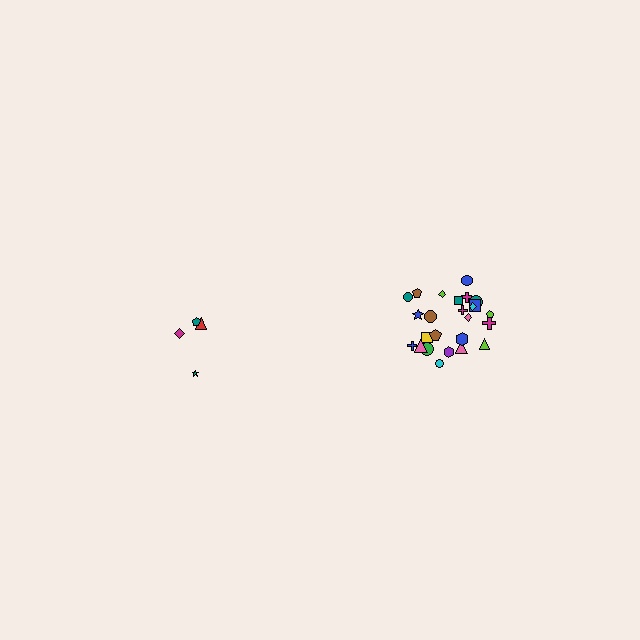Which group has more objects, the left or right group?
The right group.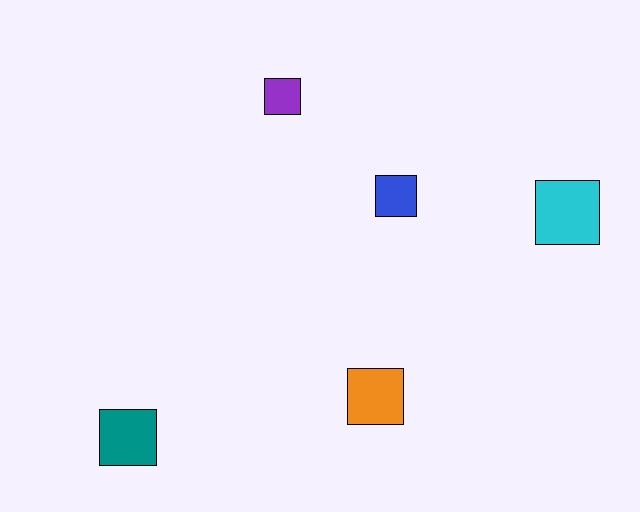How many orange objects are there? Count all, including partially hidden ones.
There is 1 orange object.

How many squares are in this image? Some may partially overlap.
There are 5 squares.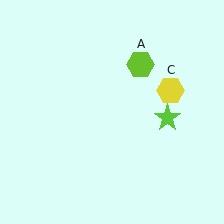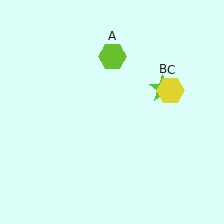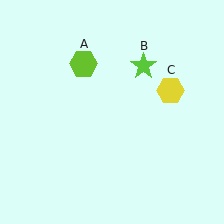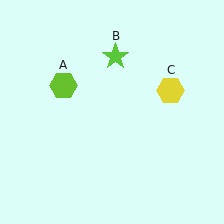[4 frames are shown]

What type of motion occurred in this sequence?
The lime hexagon (object A), lime star (object B) rotated counterclockwise around the center of the scene.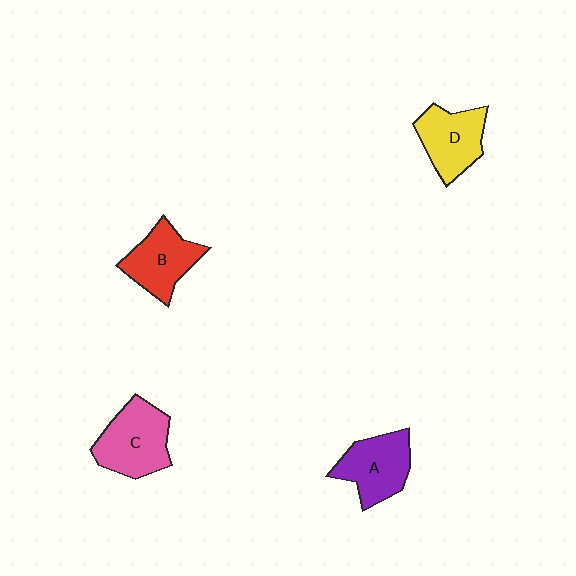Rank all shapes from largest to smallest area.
From largest to smallest: C (pink), A (purple), D (yellow), B (red).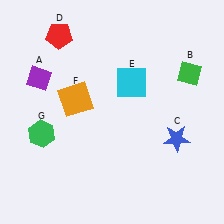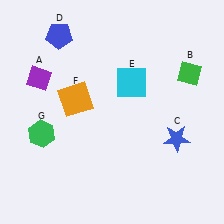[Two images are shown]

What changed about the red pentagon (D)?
In Image 1, D is red. In Image 2, it changed to blue.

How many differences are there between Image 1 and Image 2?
There is 1 difference between the two images.